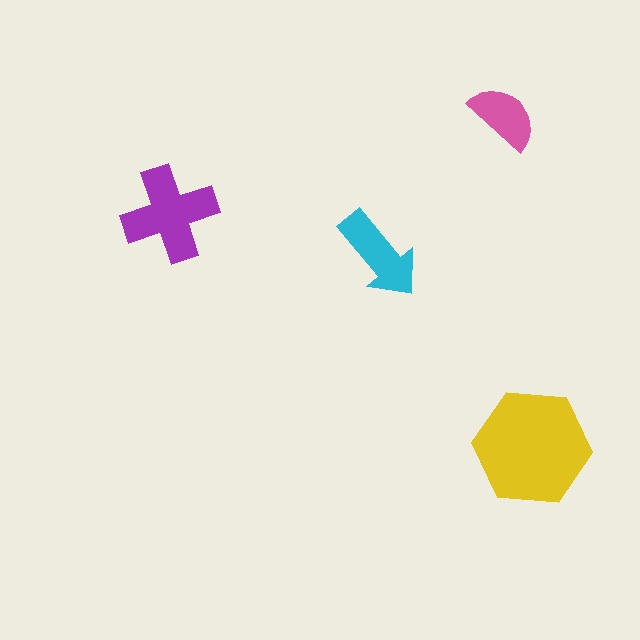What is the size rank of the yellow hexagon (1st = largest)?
1st.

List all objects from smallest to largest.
The pink semicircle, the cyan arrow, the purple cross, the yellow hexagon.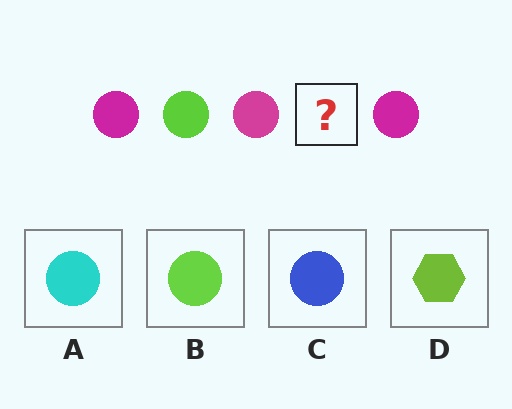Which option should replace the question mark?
Option B.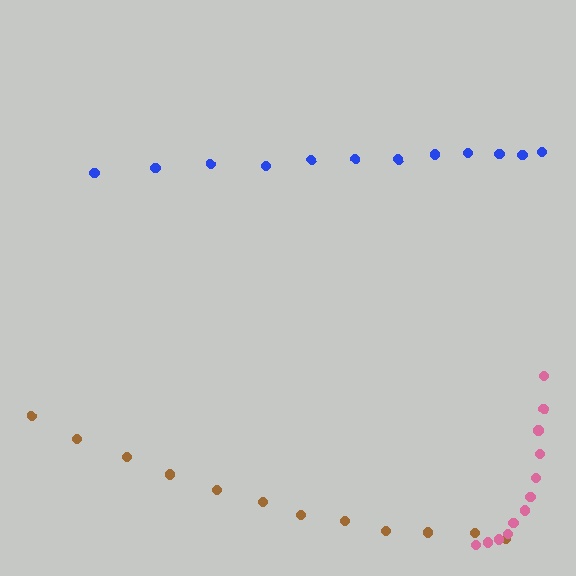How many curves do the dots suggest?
There are 3 distinct paths.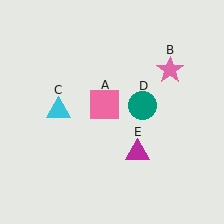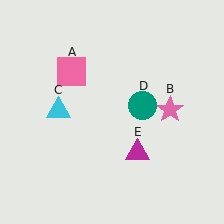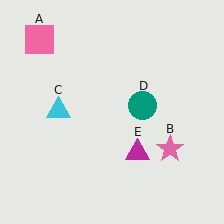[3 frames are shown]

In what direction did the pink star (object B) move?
The pink star (object B) moved down.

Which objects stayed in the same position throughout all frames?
Cyan triangle (object C) and teal circle (object D) and magenta triangle (object E) remained stationary.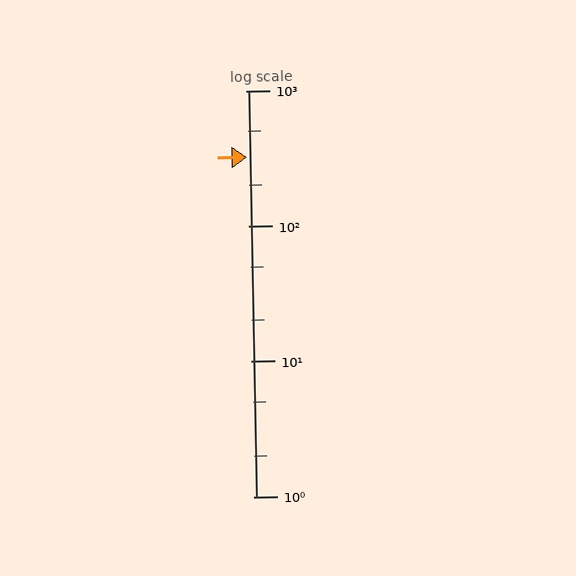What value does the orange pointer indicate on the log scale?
The pointer indicates approximately 320.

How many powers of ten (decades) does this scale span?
The scale spans 3 decades, from 1 to 1000.